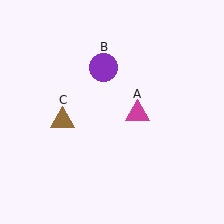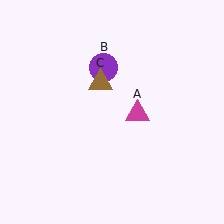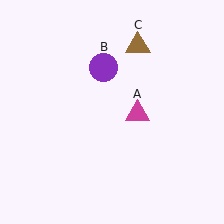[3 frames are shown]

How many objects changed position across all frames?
1 object changed position: brown triangle (object C).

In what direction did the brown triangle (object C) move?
The brown triangle (object C) moved up and to the right.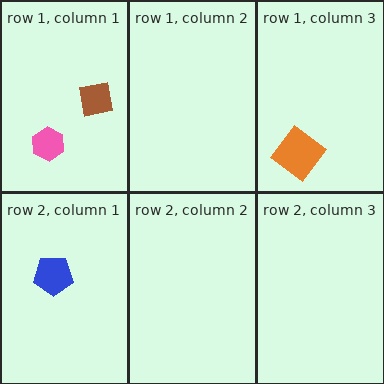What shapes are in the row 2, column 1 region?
The blue pentagon.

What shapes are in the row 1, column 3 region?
The orange diamond.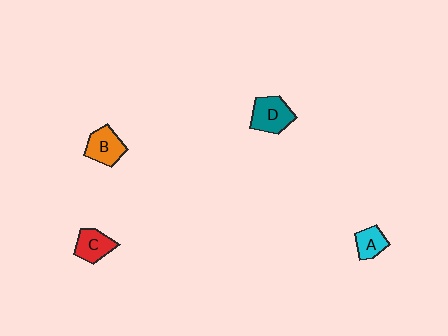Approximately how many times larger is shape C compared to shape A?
Approximately 1.2 times.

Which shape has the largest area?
Shape D (teal).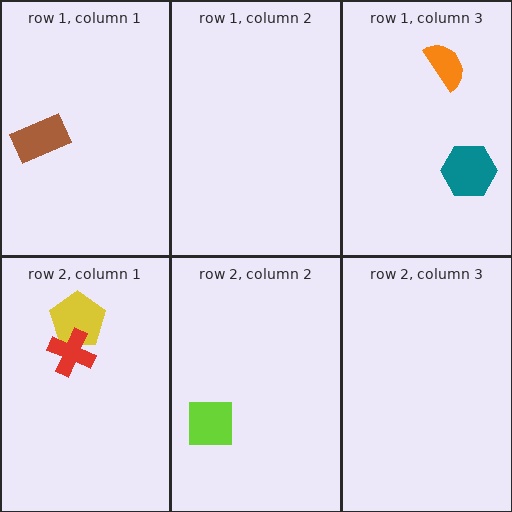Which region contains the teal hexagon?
The row 1, column 3 region.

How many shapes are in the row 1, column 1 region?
1.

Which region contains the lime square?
The row 2, column 2 region.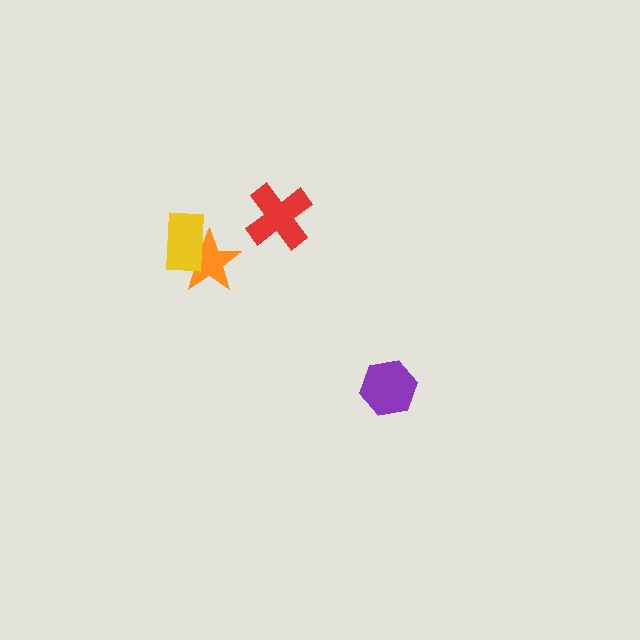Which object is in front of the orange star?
The yellow rectangle is in front of the orange star.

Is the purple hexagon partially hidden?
No, no other shape covers it.